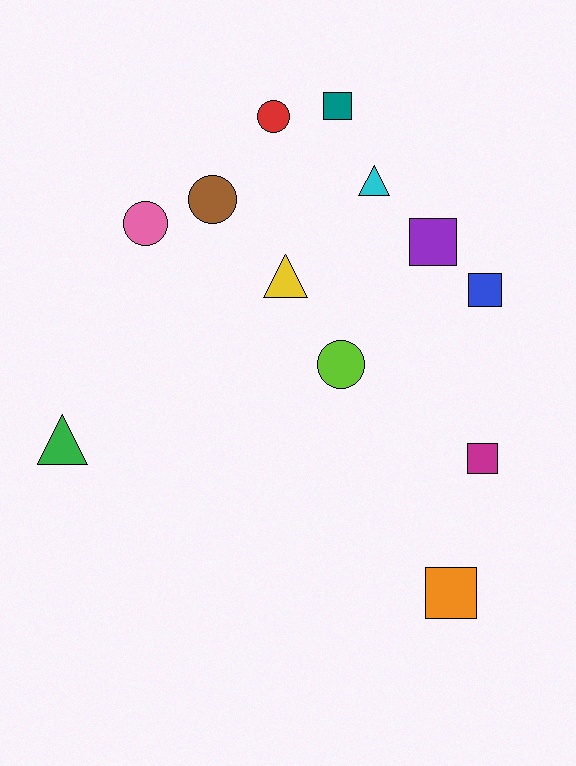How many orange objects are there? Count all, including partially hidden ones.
There is 1 orange object.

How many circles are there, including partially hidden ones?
There are 4 circles.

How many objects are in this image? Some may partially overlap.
There are 12 objects.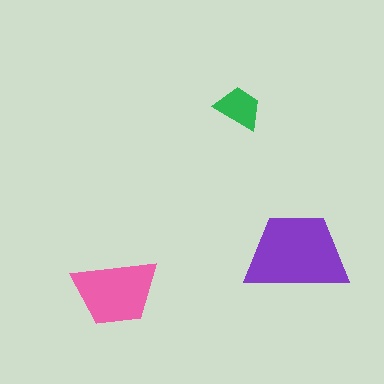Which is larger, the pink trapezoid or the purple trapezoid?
The purple one.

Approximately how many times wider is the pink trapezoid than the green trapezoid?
About 2 times wider.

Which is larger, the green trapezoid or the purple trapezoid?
The purple one.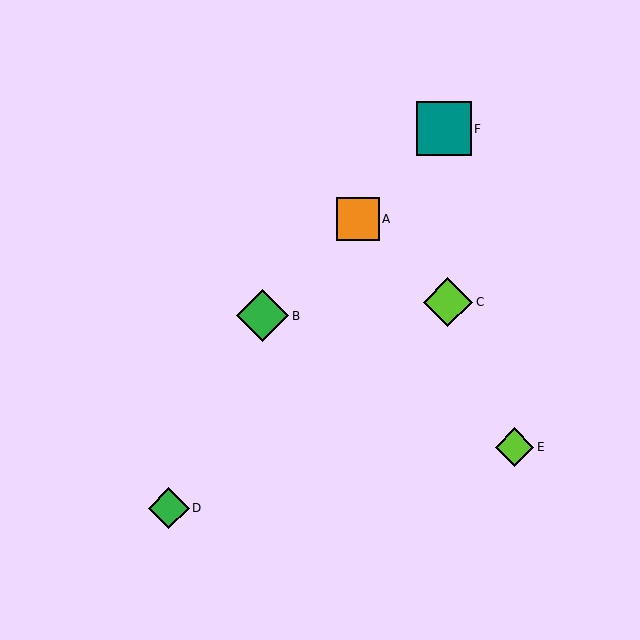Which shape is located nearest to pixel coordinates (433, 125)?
The teal square (labeled F) at (444, 129) is nearest to that location.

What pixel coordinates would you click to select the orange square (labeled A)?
Click at (358, 219) to select the orange square A.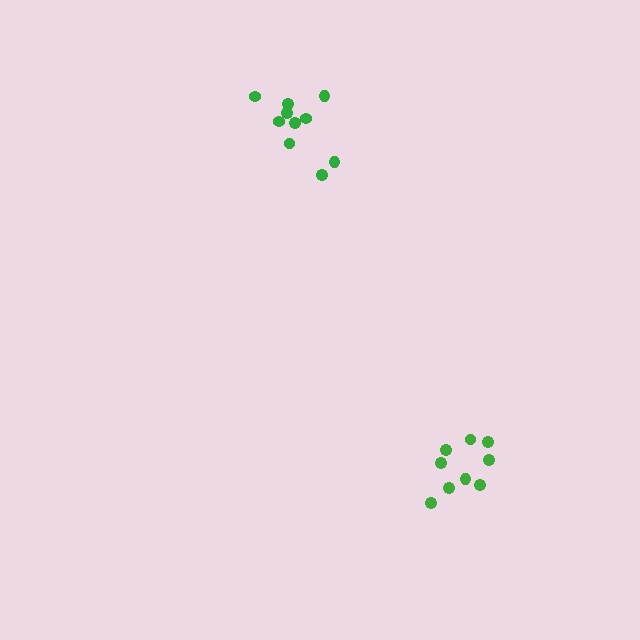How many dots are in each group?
Group 1: 10 dots, Group 2: 9 dots (19 total).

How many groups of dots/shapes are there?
There are 2 groups.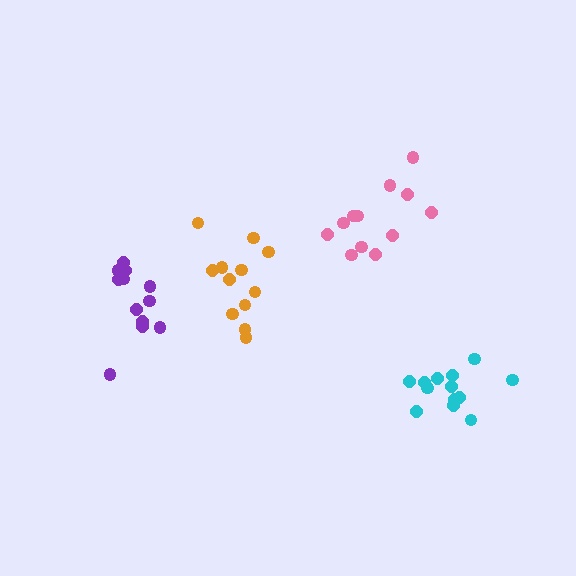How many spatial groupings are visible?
There are 4 spatial groupings.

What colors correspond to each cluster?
The clusters are colored: cyan, orange, purple, pink.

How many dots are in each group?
Group 1: 13 dots, Group 2: 12 dots, Group 3: 12 dots, Group 4: 12 dots (49 total).